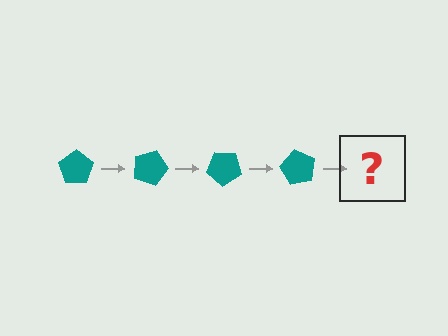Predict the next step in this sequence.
The next step is a teal pentagon rotated 80 degrees.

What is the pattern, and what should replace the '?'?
The pattern is that the pentagon rotates 20 degrees each step. The '?' should be a teal pentagon rotated 80 degrees.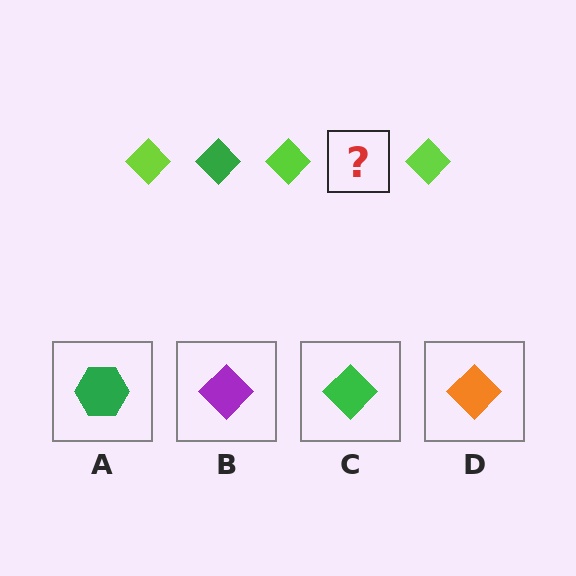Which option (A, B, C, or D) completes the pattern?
C.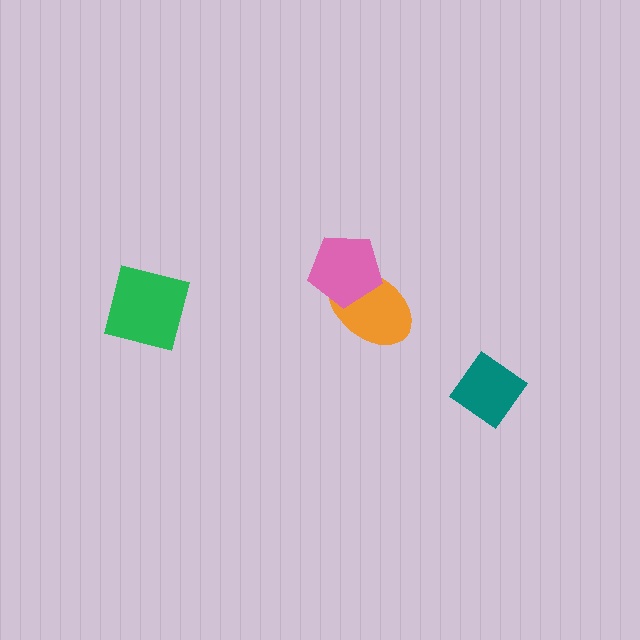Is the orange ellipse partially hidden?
Yes, it is partially covered by another shape.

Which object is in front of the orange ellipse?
The pink pentagon is in front of the orange ellipse.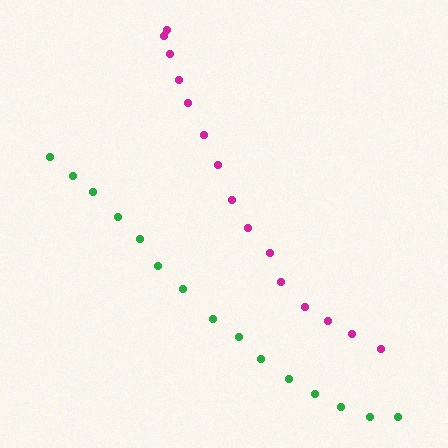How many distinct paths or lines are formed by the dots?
There are 2 distinct paths.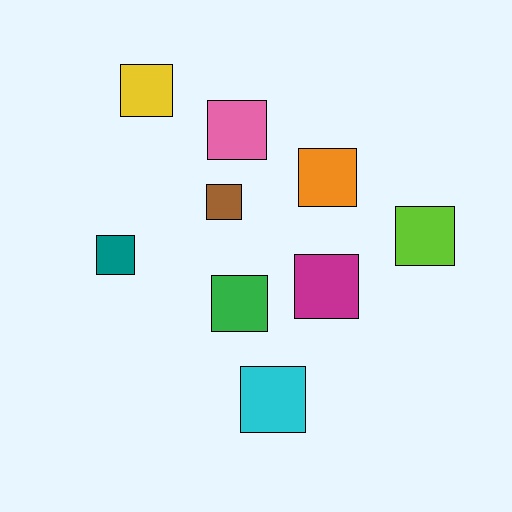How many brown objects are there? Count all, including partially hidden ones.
There is 1 brown object.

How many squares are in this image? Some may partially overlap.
There are 9 squares.